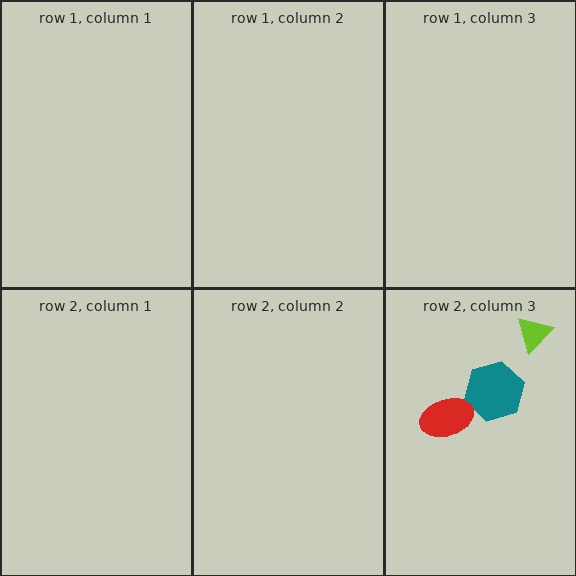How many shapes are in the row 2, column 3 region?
3.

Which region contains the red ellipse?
The row 2, column 3 region.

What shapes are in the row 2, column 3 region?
The teal hexagon, the red ellipse, the lime triangle.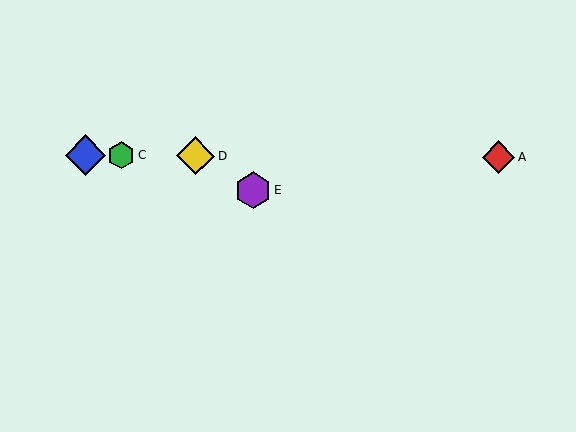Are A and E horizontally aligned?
No, A is at y≈158 and E is at y≈190.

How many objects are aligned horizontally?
4 objects (A, B, C, D) are aligned horizontally.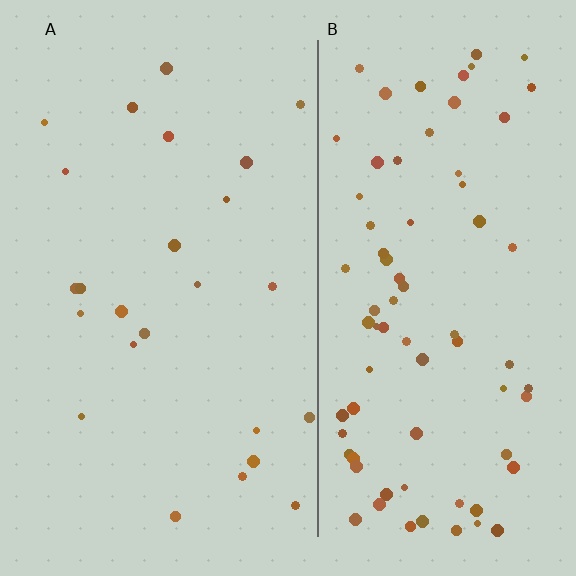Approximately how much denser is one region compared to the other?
Approximately 3.2× — region B over region A.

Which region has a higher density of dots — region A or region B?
B (the right).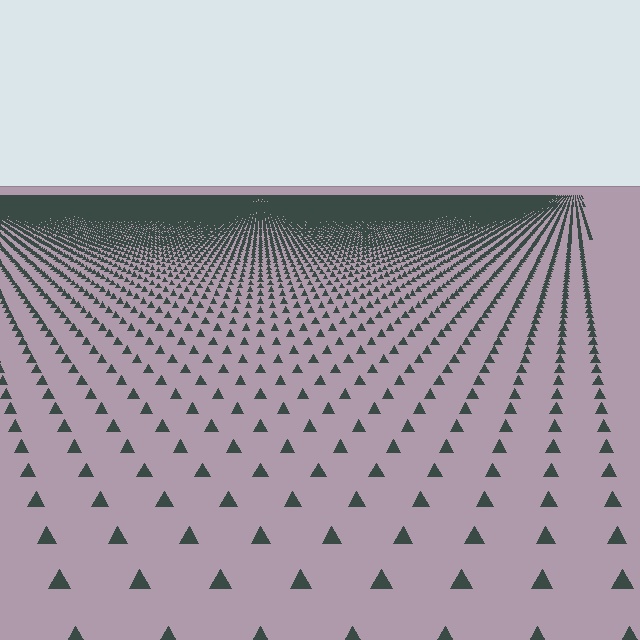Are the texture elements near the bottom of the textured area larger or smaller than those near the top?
Larger. Near the bottom, elements are closer to the viewer and appear at a bigger on-screen size.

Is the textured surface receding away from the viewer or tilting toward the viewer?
The surface is receding away from the viewer. Texture elements get smaller and denser toward the top.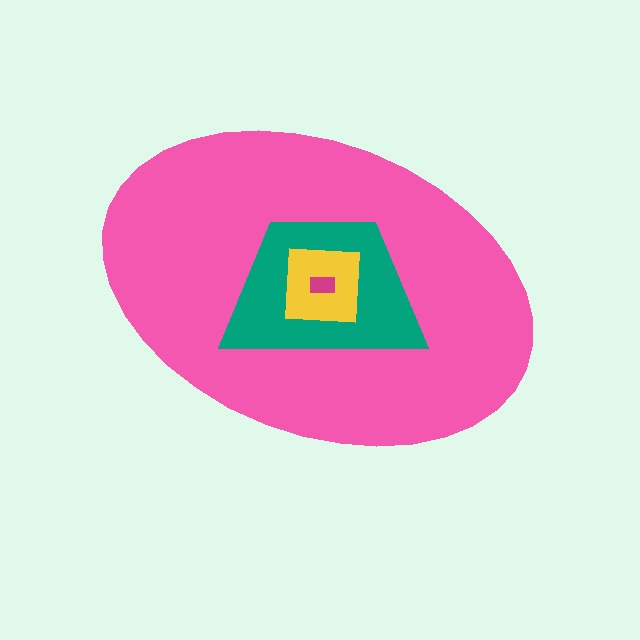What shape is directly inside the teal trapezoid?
The yellow square.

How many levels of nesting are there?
4.